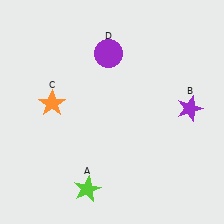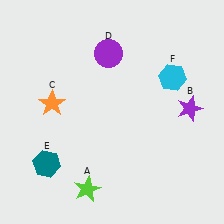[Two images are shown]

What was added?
A teal hexagon (E), a cyan hexagon (F) were added in Image 2.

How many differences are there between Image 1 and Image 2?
There are 2 differences between the two images.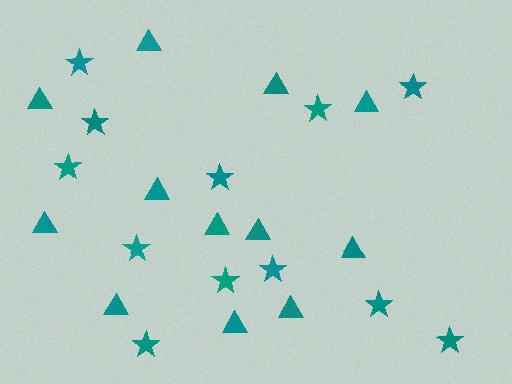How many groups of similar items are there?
There are 2 groups: one group of triangles (12) and one group of stars (12).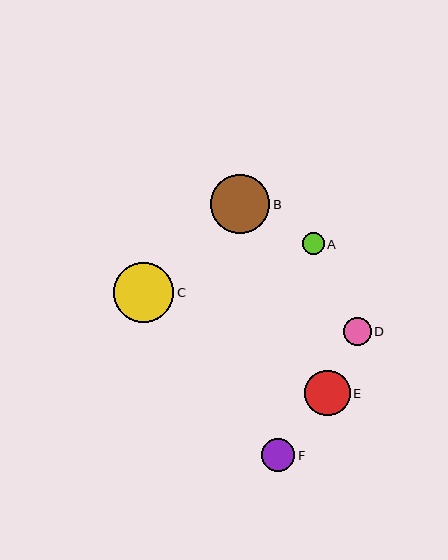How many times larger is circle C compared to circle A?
Circle C is approximately 2.8 times the size of circle A.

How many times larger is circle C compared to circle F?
Circle C is approximately 1.8 times the size of circle F.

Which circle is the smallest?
Circle A is the smallest with a size of approximately 21 pixels.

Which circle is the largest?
Circle C is the largest with a size of approximately 60 pixels.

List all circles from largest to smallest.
From largest to smallest: C, B, E, F, D, A.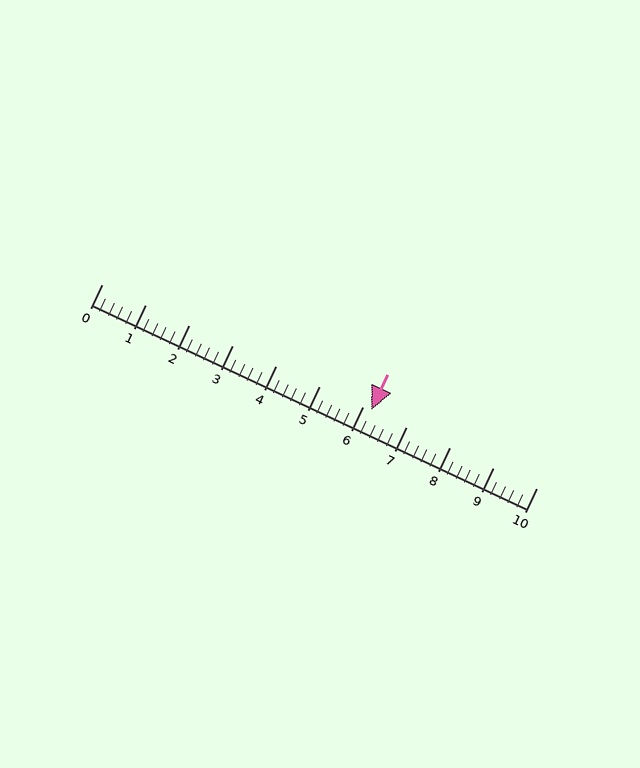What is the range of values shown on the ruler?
The ruler shows values from 0 to 10.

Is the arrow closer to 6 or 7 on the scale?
The arrow is closer to 6.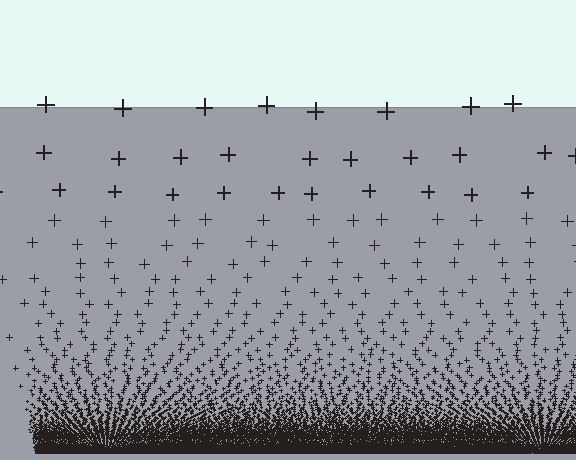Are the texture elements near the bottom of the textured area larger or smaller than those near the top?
Smaller. The gradient is inverted — elements near the bottom are smaller and denser.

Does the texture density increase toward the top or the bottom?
Density increases toward the bottom.